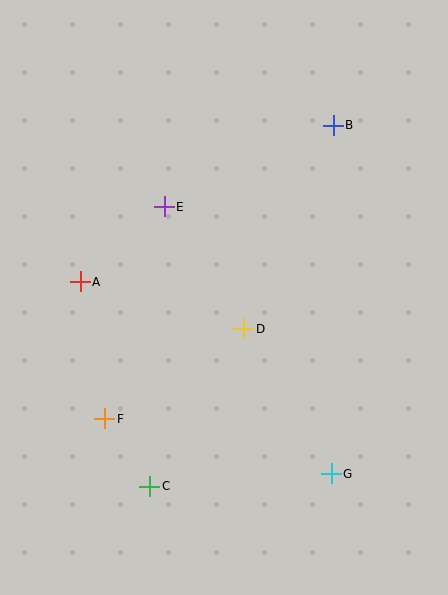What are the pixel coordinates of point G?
Point G is at (331, 474).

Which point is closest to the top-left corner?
Point E is closest to the top-left corner.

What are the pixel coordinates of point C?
Point C is at (150, 486).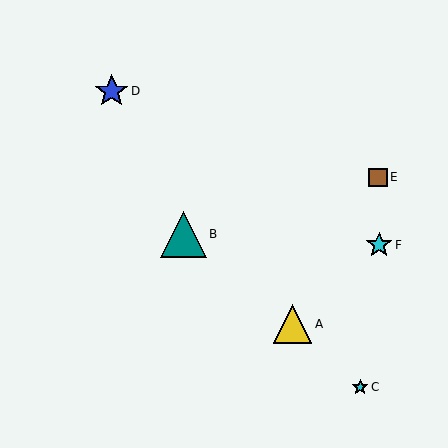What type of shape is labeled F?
Shape F is a cyan star.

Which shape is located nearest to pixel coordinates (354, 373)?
The cyan star (labeled C) at (360, 387) is nearest to that location.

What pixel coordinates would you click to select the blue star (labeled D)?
Click at (112, 91) to select the blue star D.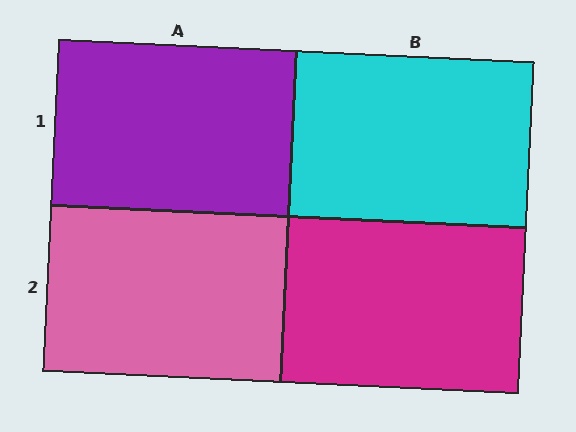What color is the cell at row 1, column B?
Cyan.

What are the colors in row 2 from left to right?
Pink, magenta.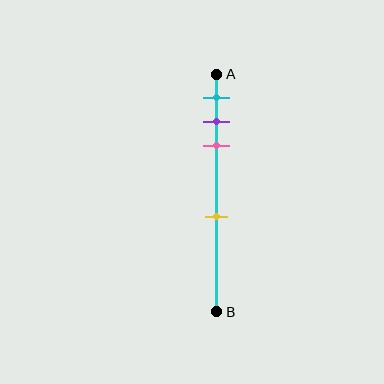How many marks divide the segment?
There are 4 marks dividing the segment.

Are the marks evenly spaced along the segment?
No, the marks are not evenly spaced.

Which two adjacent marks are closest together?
The purple and pink marks are the closest adjacent pair.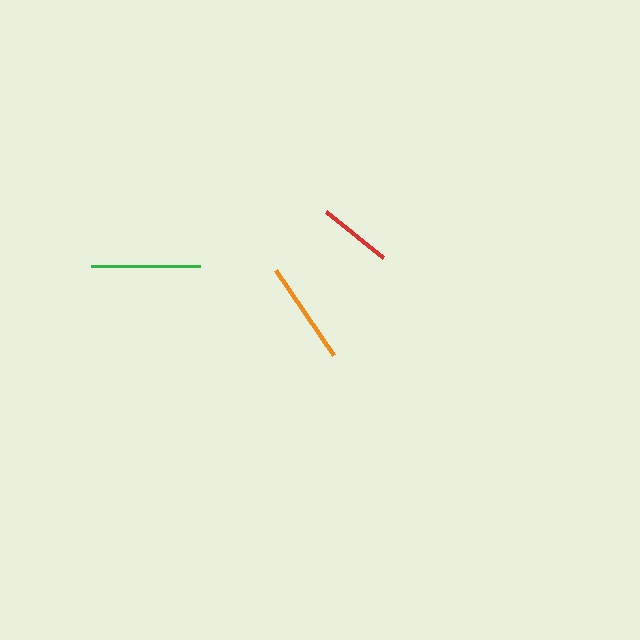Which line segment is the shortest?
The red line is the shortest at approximately 74 pixels.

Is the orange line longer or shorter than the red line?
The orange line is longer than the red line.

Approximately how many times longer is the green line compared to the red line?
The green line is approximately 1.5 times the length of the red line.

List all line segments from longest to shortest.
From longest to shortest: green, orange, red.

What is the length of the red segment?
The red segment is approximately 74 pixels long.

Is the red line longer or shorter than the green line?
The green line is longer than the red line.